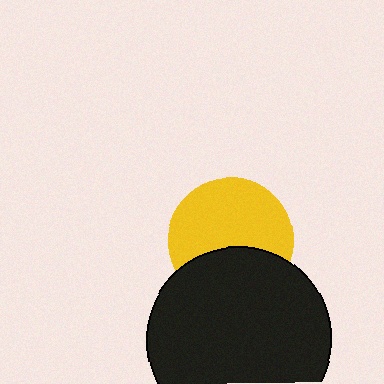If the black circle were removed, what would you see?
You would see the complete yellow circle.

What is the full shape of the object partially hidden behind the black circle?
The partially hidden object is a yellow circle.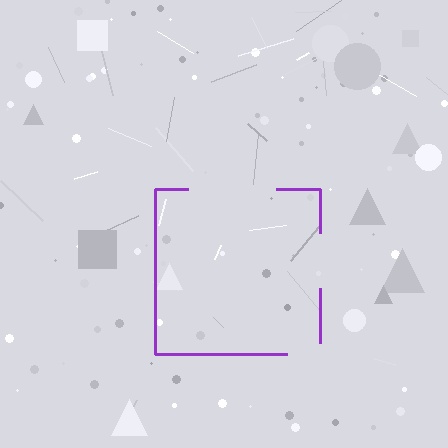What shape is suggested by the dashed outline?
The dashed outline suggests a square.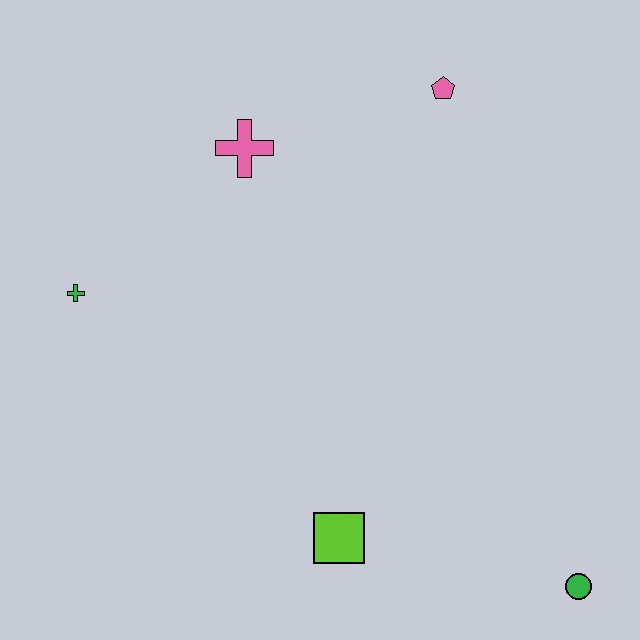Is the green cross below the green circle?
No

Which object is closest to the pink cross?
The pink pentagon is closest to the pink cross.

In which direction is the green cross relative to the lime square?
The green cross is to the left of the lime square.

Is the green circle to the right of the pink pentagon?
Yes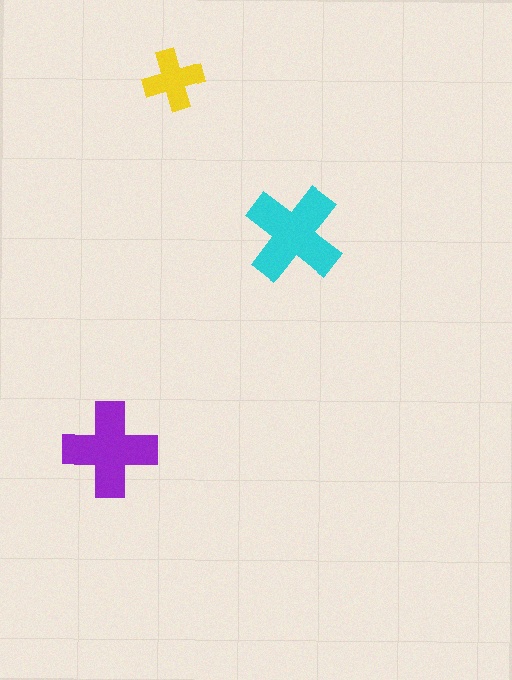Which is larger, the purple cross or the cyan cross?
The cyan one.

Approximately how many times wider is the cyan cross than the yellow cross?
About 1.5 times wider.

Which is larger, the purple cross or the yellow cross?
The purple one.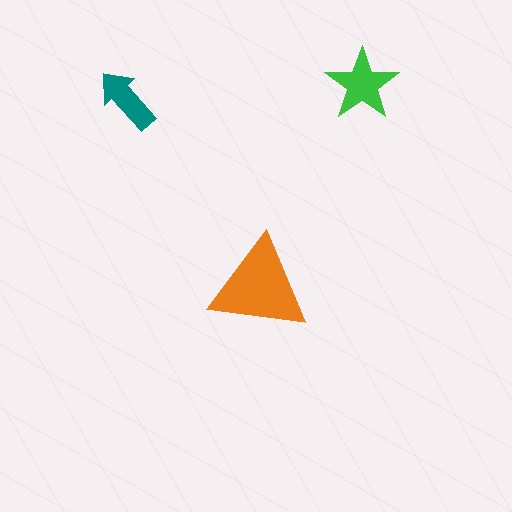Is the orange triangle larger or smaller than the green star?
Larger.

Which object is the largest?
The orange triangle.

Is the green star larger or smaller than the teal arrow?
Larger.